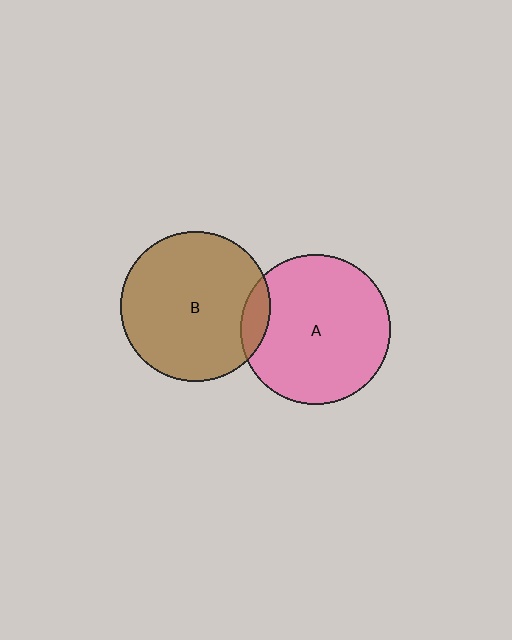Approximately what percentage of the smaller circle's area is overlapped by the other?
Approximately 10%.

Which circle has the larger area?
Circle A (pink).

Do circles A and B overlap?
Yes.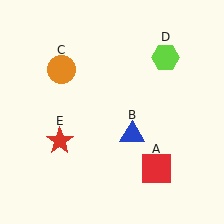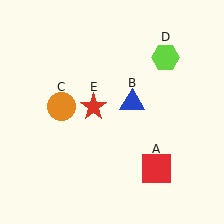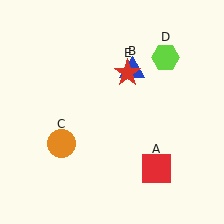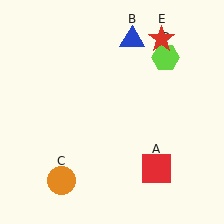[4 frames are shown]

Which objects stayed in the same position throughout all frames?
Red square (object A) and lime hexagon (object D) remained stationary.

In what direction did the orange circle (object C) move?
The orange circle (object C) moved down.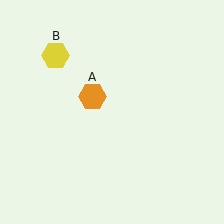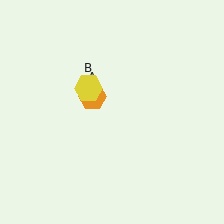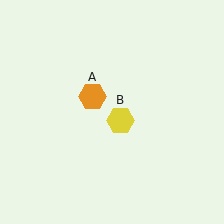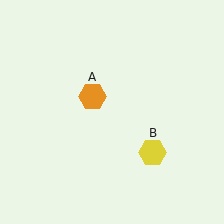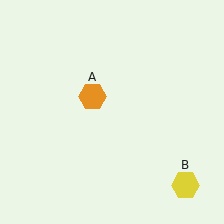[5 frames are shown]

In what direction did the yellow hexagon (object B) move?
The yellow hexagon (object B) moved down and to the right.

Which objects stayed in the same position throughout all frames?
Orange hexagon (object A) remained stationary.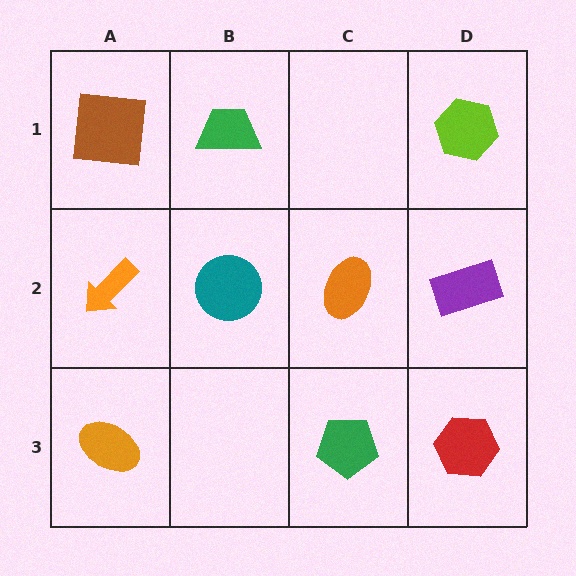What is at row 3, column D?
A red hexagon.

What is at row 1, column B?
A green trapezoid.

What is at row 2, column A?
An orange arrow.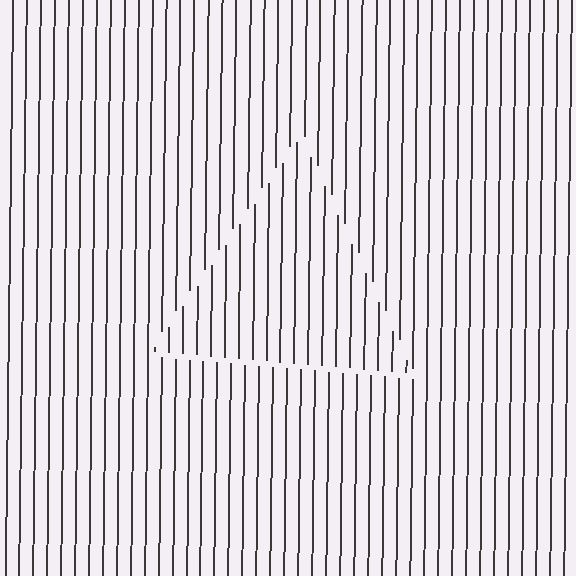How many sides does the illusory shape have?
3 sides — the line-ends trace a triangle.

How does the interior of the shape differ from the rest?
The interior of the shape contains the same grating, shifted by half a period — the contour is defined by the phase discontinuity where line-ends from the inner and outer gratings abut.